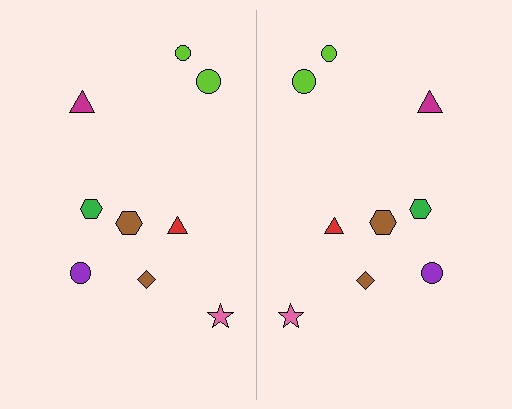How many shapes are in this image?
There are 18 shapes in this image.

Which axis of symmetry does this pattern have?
The pattern has a vertical axis of symmetry running through the center of the image.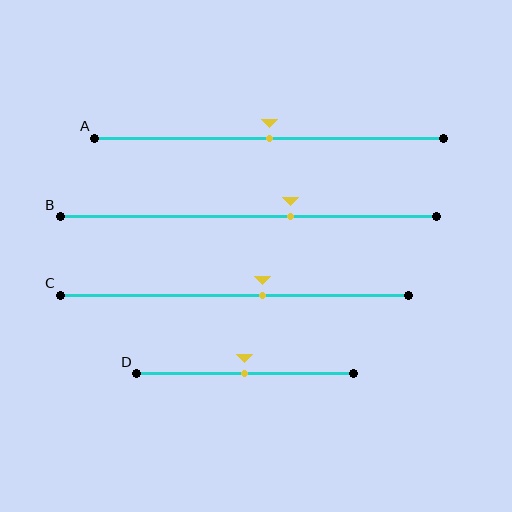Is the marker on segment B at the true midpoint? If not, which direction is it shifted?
No, the marker on segment B is shifted to the right by about 11% of the segment length.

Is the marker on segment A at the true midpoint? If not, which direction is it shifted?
Yes, the marker on segment A is at the true midpoint.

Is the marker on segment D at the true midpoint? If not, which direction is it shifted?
Yes, the marker on segment D is at the true midpoint.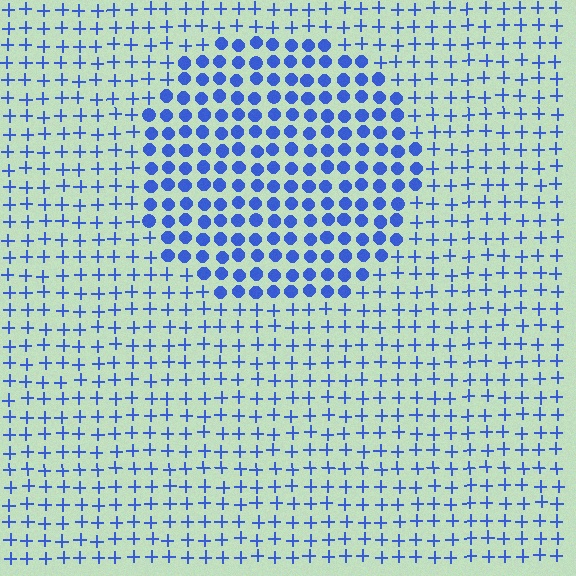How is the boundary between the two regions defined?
The boundary is defined by a change in element shape: circles inside vs. plus signs outside. All elements share the same color and spacing.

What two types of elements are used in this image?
The image uses circles inside the circle region and plus signs outside it.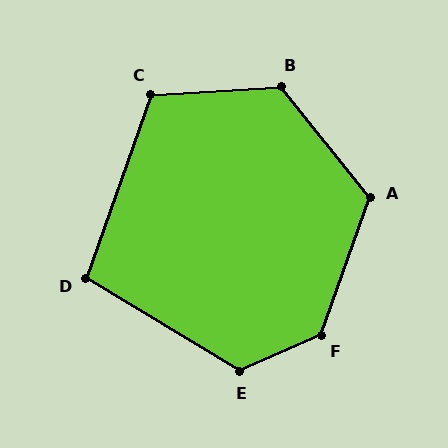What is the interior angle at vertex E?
Approximately 125 degrees (obtuse).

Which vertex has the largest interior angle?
F, at approximately 133 degrees.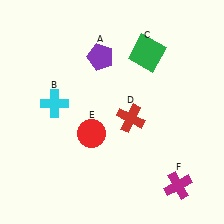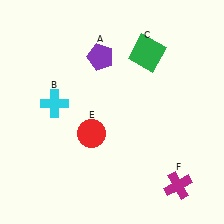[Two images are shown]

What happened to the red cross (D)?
The red cross (D) was removed in Image 2. It was in the bottom-right area of Image 1.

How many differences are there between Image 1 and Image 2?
There is 1 difference between the two images.